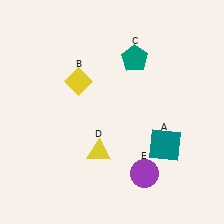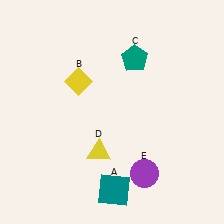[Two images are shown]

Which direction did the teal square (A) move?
The teal square (A) moved left.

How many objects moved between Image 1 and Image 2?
1 object moved between the two images.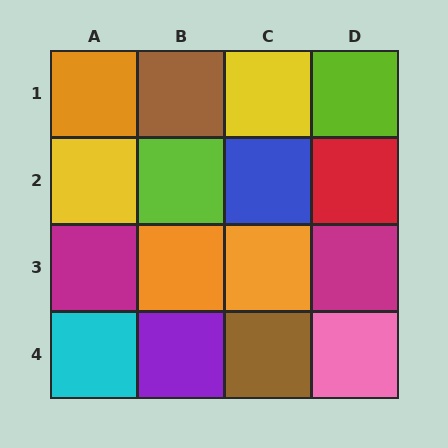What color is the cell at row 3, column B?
Orange.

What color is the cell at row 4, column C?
Brown.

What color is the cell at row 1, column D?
Lime.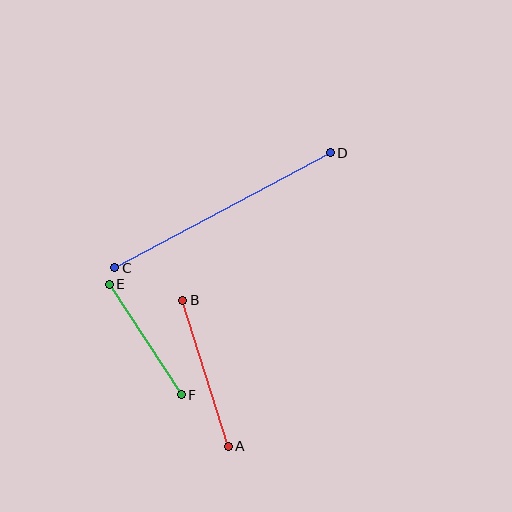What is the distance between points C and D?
The distance is approximately 244 pixels.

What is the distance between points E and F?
The distance is approximately 132 pixels.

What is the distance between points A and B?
The distance is approximately 153 pixels.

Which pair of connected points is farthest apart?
Points C and D are farthest apart.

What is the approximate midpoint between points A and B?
The midpoint is at approximately (205, 373) pixels.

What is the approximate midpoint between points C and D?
The midpoint is at approximately (222, 210) pixels.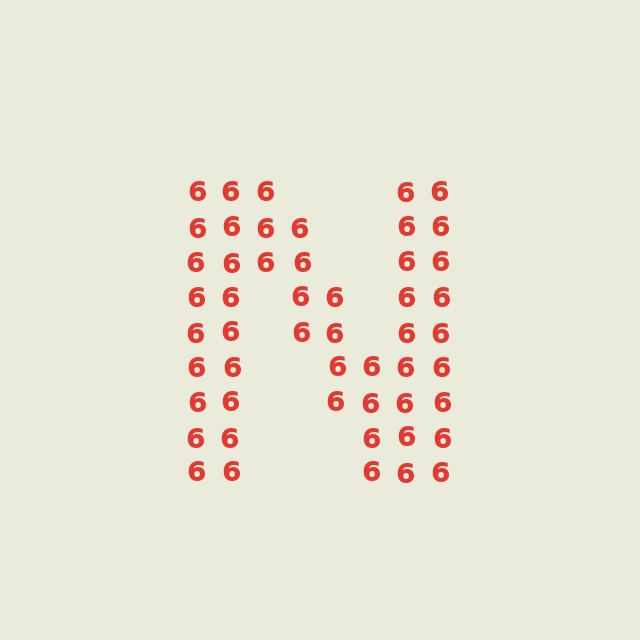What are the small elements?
The small elements are digit 6's.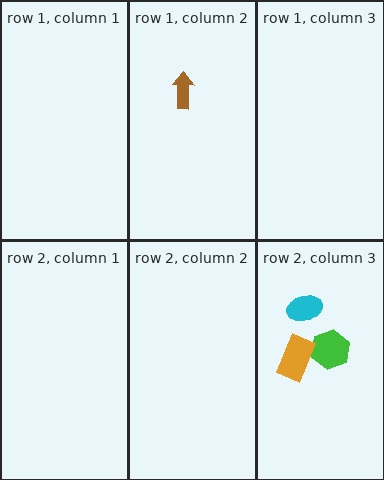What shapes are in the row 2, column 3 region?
The green hexagon, the orange rectangle, the cyan ellipse.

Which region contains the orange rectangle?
The row 2, column 3 region.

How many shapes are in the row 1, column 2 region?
1.